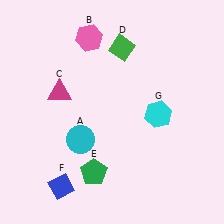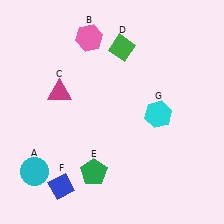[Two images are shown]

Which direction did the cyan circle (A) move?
The cyan circle (A) moved left.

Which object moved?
The cyan circle (A) moved left.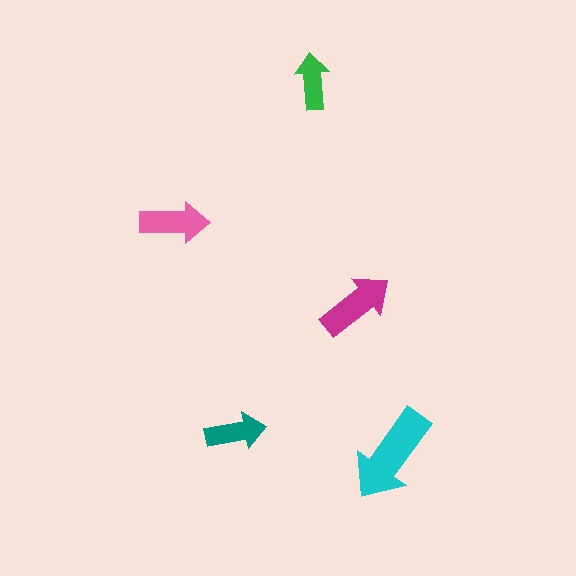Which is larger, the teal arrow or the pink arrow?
The pink one.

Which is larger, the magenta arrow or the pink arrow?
The magenta one.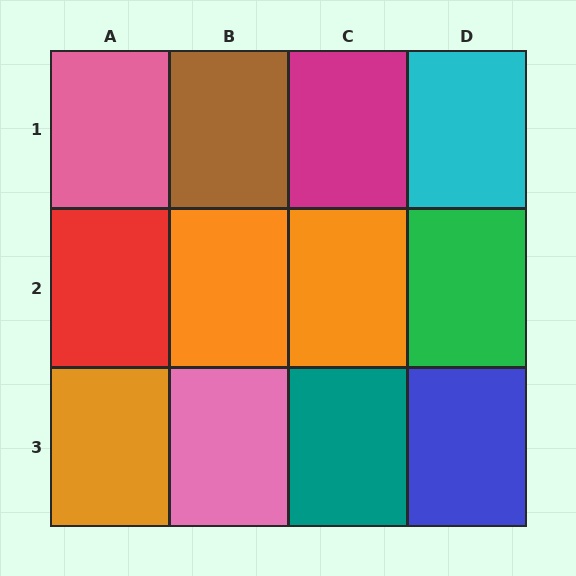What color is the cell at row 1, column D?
Cyan.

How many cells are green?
1 cell is green.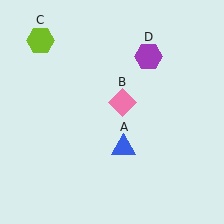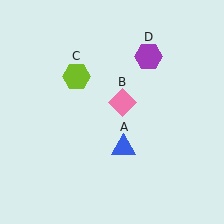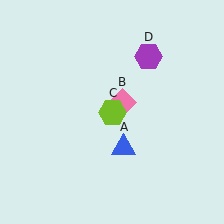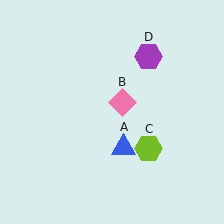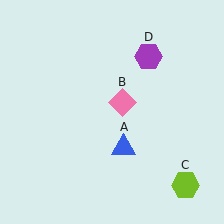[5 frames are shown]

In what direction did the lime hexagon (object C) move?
The lime hexagon (object C) moved down and to the right.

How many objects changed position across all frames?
1 object changed position: lime hexagon (object C).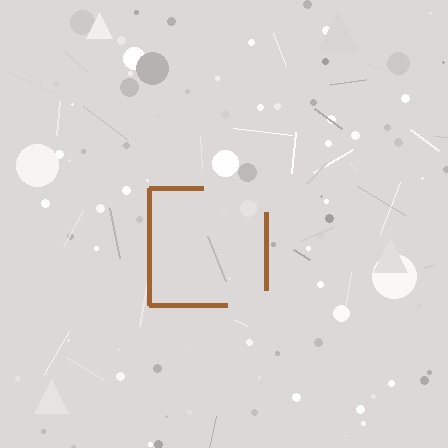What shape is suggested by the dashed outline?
The dashed outline suggests a square.